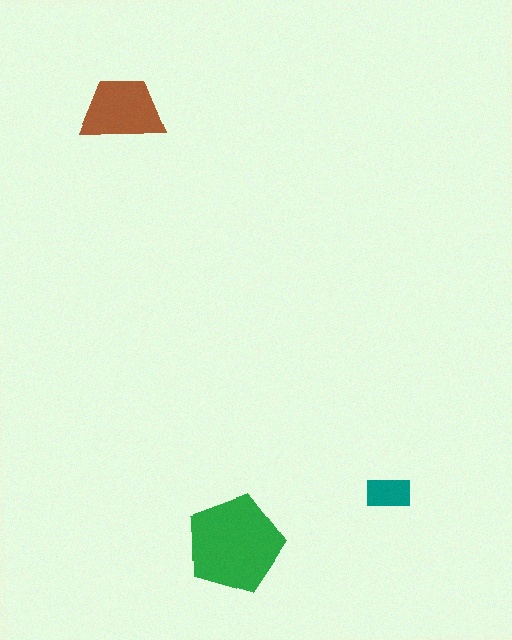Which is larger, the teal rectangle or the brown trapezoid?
The brown trapezoid.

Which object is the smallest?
The teal rectangle.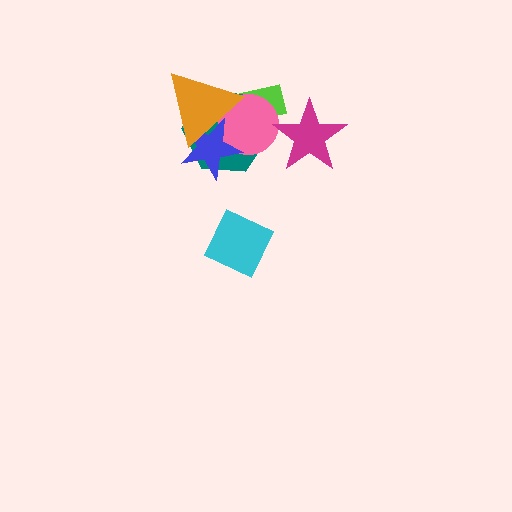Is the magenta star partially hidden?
No, no other shape covers it.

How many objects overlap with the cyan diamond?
0 objects overlap with the cyan diamond.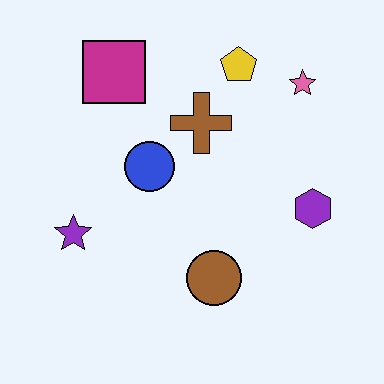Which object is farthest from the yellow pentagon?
The purple star is farthest from the yellow pentagon.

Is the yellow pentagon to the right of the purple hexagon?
No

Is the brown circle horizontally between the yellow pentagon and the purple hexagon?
No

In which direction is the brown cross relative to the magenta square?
The brown cross is to the right of the magenta square.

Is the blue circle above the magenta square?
No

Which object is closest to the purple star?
The blue circle is closest to the purple star.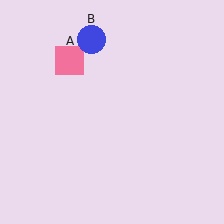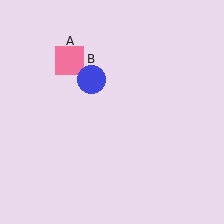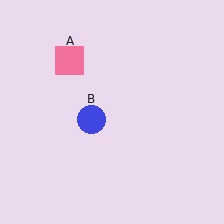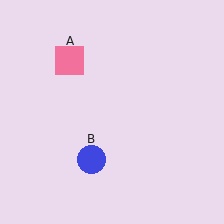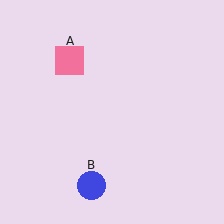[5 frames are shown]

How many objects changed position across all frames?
1 object changed position: blue circle (object B).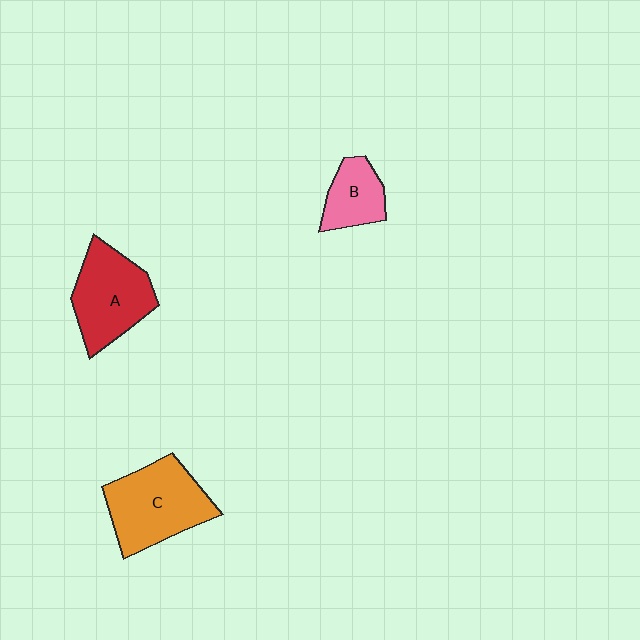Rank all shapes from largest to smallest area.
From largest to smallest: C (orange), A (red), B (pink).